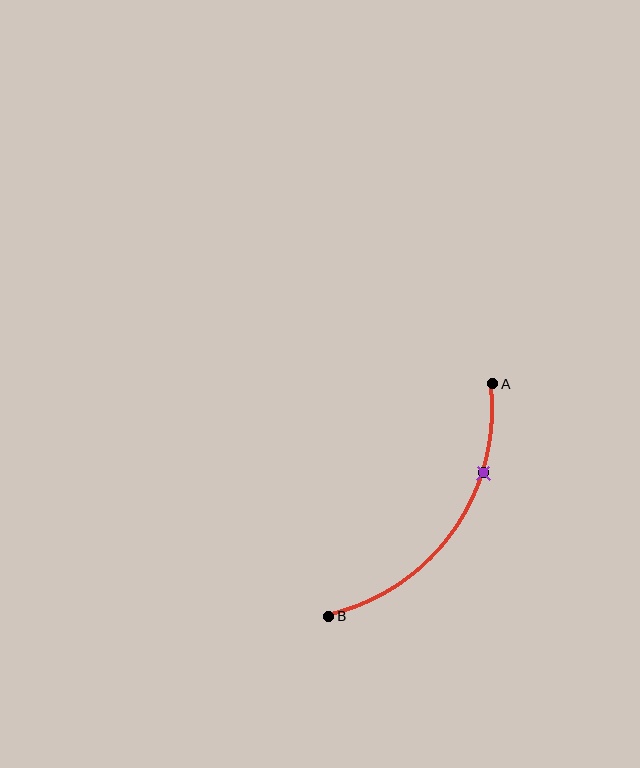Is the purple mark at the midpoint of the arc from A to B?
No. The purple mark lies on the arc but is closer to endpoint A. The arc midpoint would be at the point on the curve equidistant along the arc from both A and B.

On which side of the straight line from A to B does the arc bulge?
The arc bulges below and to the right of the straight line connecting A and B.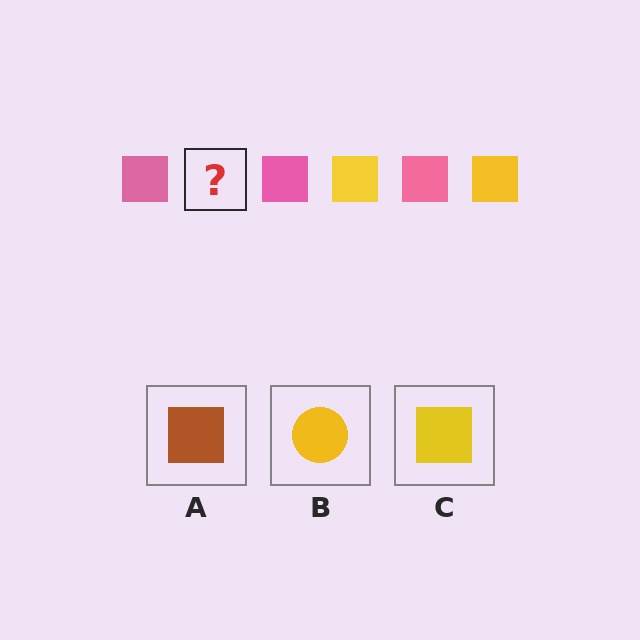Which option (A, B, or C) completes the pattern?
C.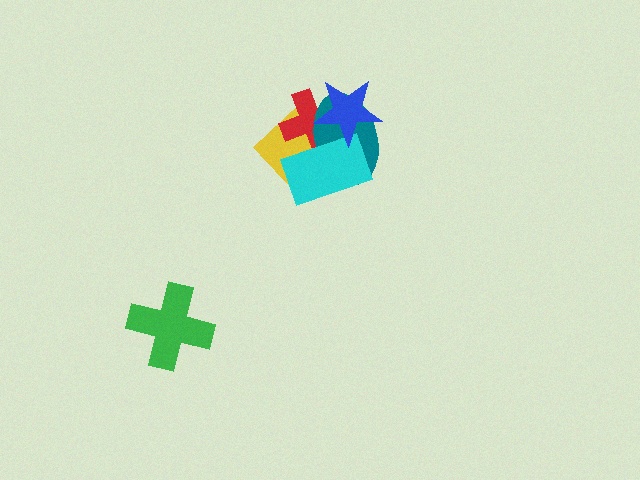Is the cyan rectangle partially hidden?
Yes, it is partially covered by another shape.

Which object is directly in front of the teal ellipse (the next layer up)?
The cyan rectangle is directly in front of the teal ellipse.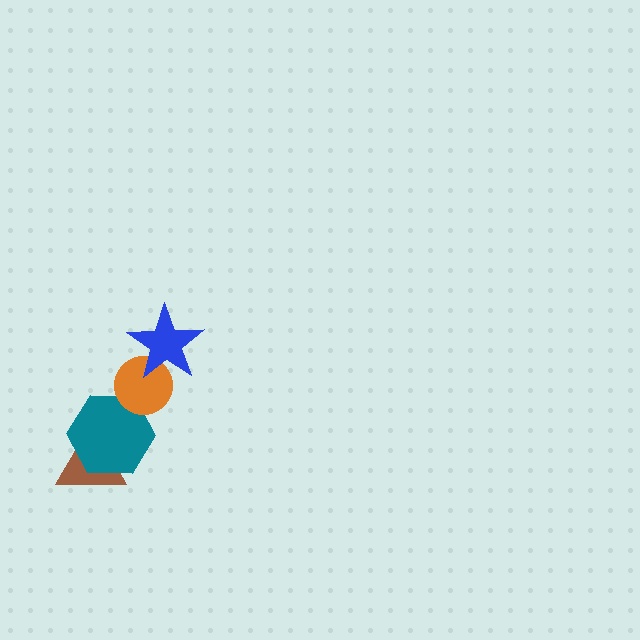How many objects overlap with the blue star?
1 object overlaps with the blue star.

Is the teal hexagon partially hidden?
Yes, it is partially covered by another shape.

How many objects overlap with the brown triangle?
1 object overlaps with the brown triangle.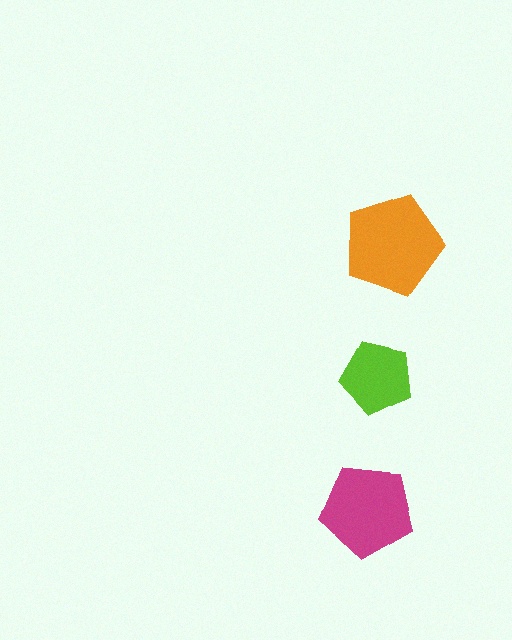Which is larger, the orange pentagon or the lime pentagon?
The orange one.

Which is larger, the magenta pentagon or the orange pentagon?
The orange one.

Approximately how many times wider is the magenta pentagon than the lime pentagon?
About 1.5 times wider.